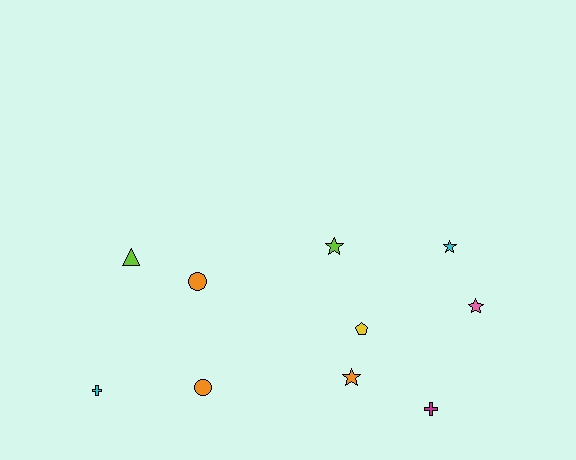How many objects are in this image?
There are 10 objects.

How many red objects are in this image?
There are no red objects.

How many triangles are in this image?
There is 1 triangle.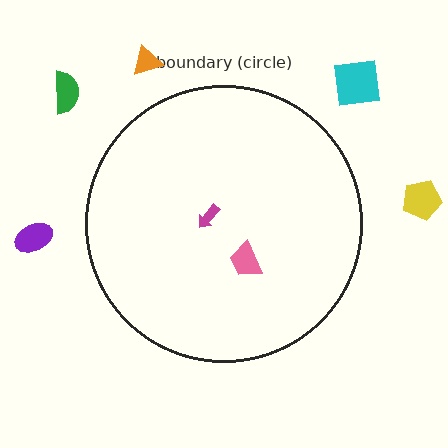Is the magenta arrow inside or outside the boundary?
Inside.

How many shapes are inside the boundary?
2 inside, 5 outside.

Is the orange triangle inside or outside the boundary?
Outside.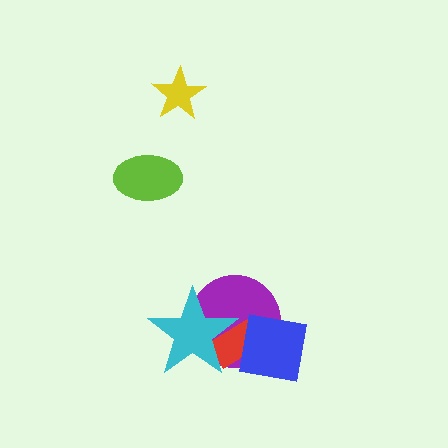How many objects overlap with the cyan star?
2 objects overlap with the cyan star.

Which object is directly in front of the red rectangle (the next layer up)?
The blue square is directly in front of the red rectangle.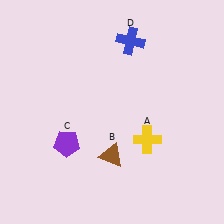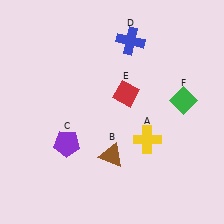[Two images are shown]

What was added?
A red diamond (E), a green diamond (F) were added in Image 2.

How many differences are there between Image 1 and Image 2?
There are 2 differences between the two images.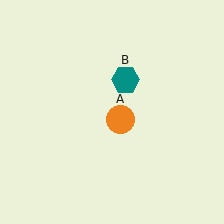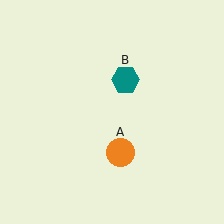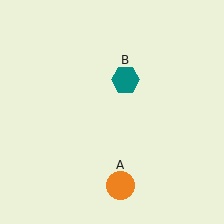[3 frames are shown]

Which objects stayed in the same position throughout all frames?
Teal hexagon (object B) remained stationary.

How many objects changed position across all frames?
1 object changed position: orange circle (object A).